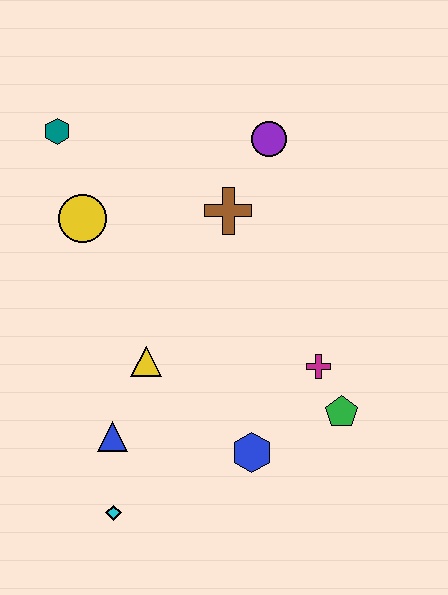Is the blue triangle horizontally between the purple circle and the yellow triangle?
No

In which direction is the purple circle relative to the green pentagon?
The purple circle is above the green pentagon.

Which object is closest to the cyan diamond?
The blue triangle is closest to the cyan diamond.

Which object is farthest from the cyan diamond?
The purple circle is farthest from the cyan diamond.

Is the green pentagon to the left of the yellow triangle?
No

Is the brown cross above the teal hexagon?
No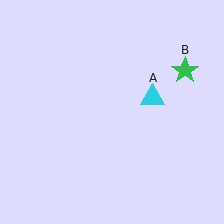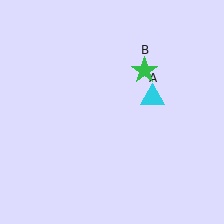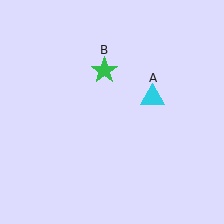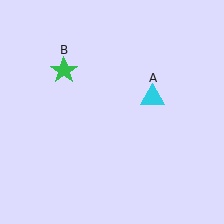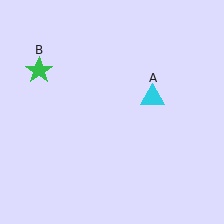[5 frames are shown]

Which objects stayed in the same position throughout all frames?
Cyan triangle (object A) remained stationary.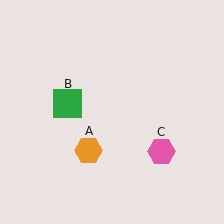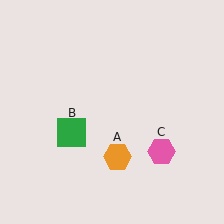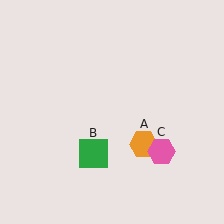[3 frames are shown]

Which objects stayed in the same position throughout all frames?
Pink hexagon (object C) remained stationary.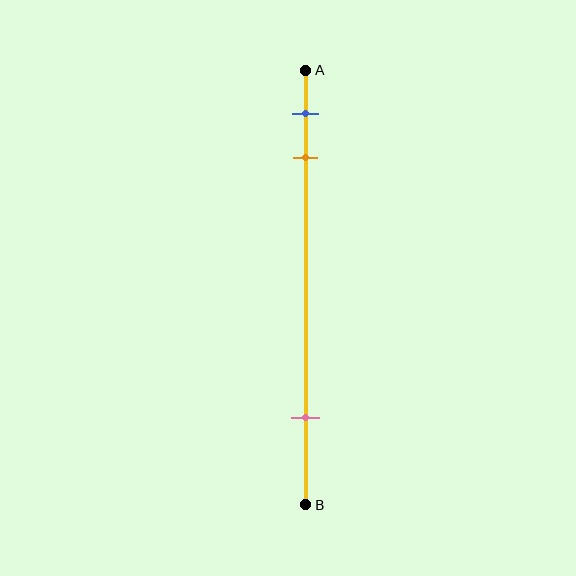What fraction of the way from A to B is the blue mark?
The blue mark is approximately 10% (0.1) of the way from A to B.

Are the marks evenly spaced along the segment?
No, the marks are not evenly spaced.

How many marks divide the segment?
There are 3 marks dividing the segment.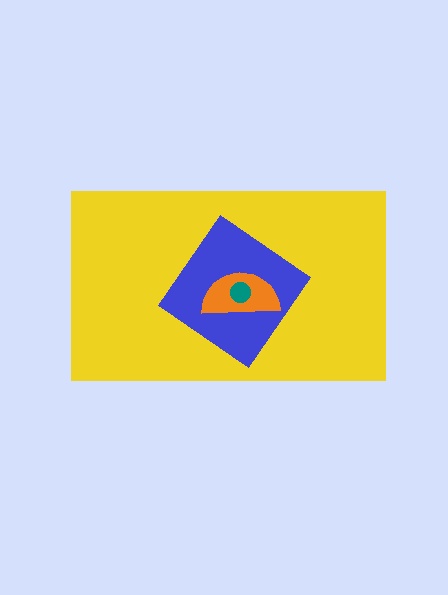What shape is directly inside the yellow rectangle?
The blue diamond.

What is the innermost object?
The teal circle.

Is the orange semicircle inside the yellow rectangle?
Yes.